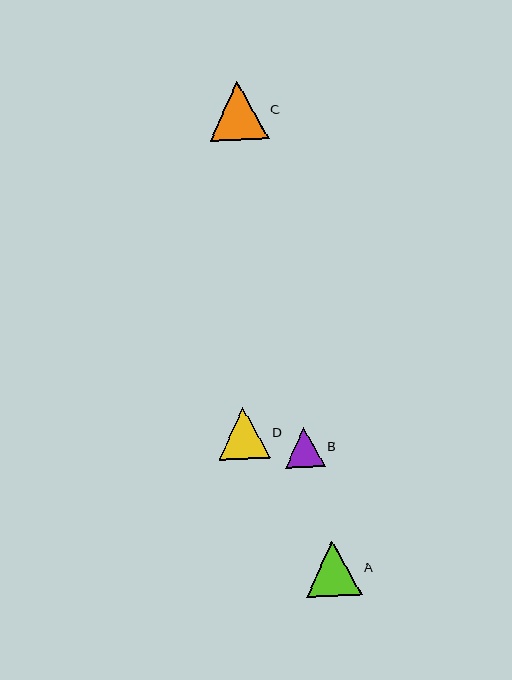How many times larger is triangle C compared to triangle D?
Triangle C is approximately 1.1 times the size of triangle D.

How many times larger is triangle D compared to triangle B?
Triangle D is approximately 1.3 times the size of triangle B.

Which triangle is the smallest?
Triangle B is the smallest with a size of approximately 40 pixels.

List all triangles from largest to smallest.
From largest to smallest: C, A, D, B.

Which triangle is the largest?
Triangle C is the largest with a size of approximately 59 pixels.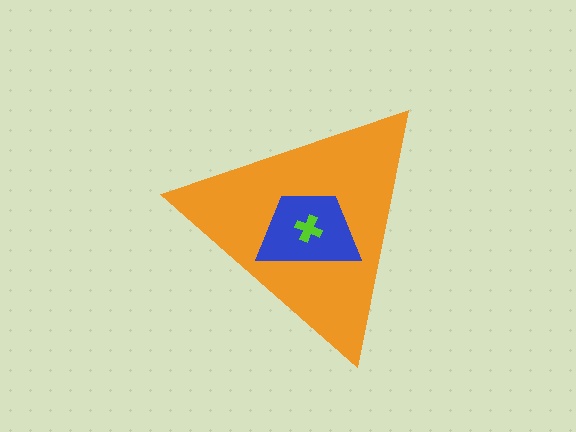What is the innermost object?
The lime cross.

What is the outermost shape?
The orange triangle.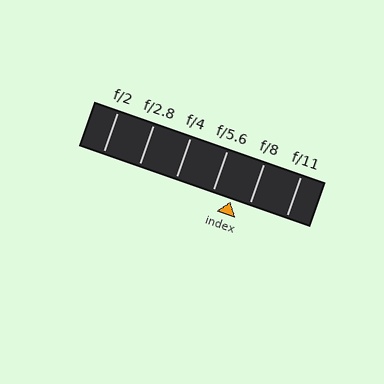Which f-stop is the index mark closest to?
The index mark is closest to f/8.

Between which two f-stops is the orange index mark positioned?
The index mark is between f/5.6 and f/8.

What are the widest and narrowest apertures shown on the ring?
The widest aperture shown is f/2 and the narrowest is f/11.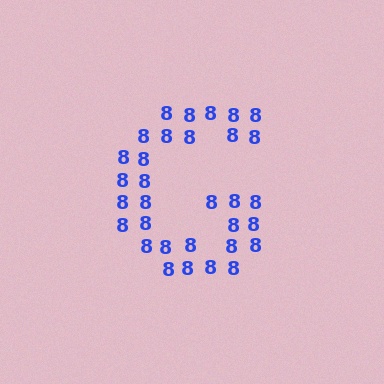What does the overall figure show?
The overall figure shows the letter G.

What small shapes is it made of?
It is made of small digit 8's.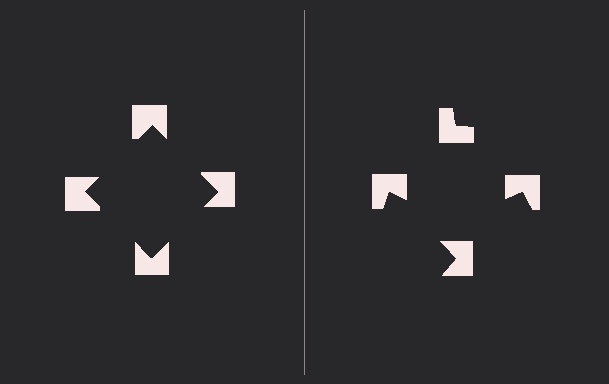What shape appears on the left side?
An illusory square.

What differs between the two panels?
The notched squares are positioned identically on both sides; only the wedge orientations differ. On the left they align to a square; on the right they are misaligned.